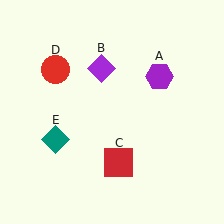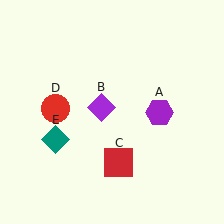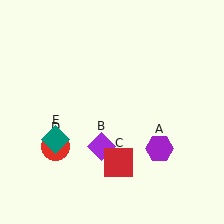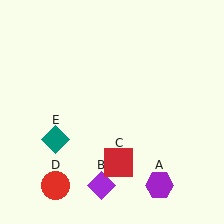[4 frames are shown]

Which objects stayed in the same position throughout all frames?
Red square (object C) and teal diamond (object E) remained stationary.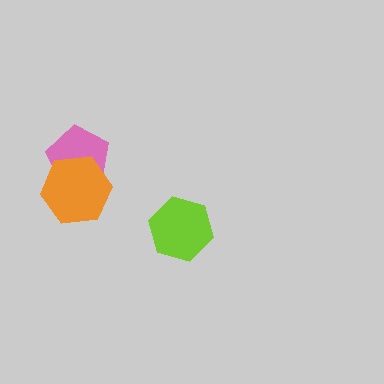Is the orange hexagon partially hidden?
No, no other shape covers it.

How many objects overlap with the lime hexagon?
0 objects overlap with the lime hexagon.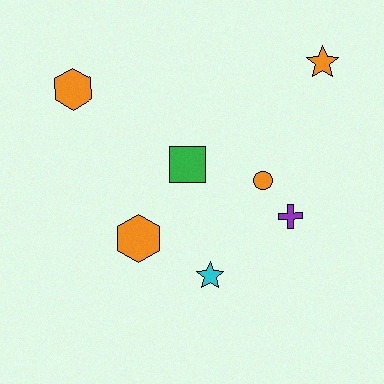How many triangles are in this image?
There are no triangles.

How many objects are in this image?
There are 7 objects.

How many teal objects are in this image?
There are no teal objects.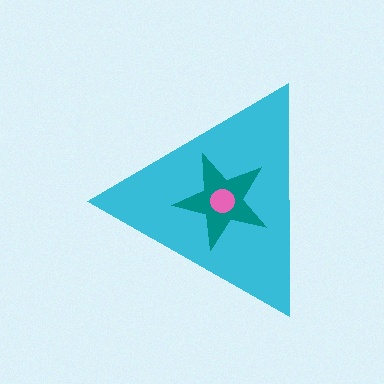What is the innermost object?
The pink circle.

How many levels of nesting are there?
3.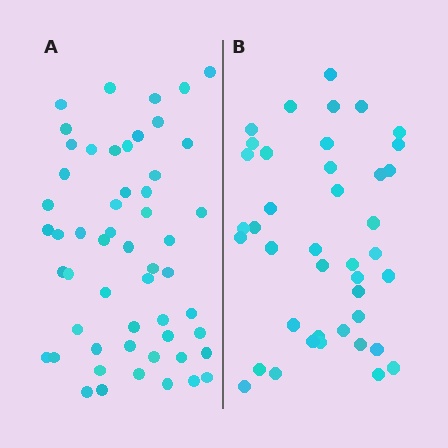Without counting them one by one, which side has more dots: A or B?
Region A (the left region) has more dots.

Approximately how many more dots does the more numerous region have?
Region A has approximately 15 more dots than region B.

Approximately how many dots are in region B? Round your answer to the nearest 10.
About 40 dots. (The exact count is 41, which rounds to 40.)